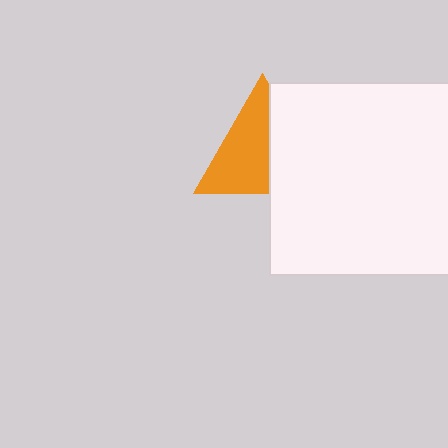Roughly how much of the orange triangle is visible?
About half of it is visible (roughly 60%).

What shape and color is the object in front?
The object in front is a white square.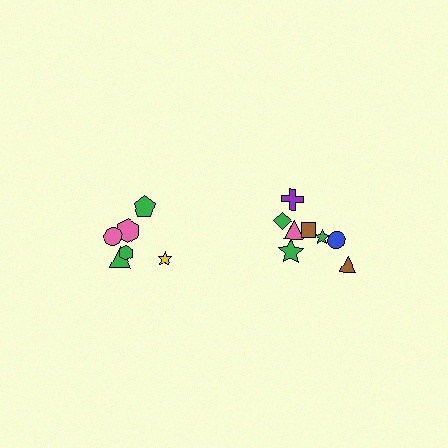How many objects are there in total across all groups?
There are 14 objects.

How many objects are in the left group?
There are 6 objects.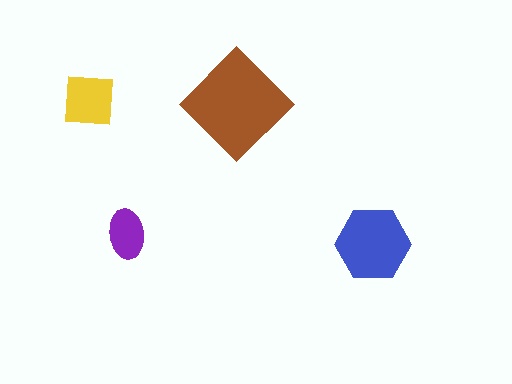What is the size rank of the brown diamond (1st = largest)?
1st.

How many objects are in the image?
There are 4 objects in the image.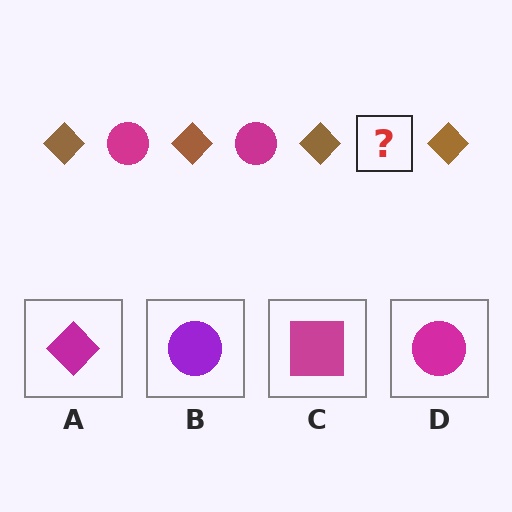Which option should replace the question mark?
Option D.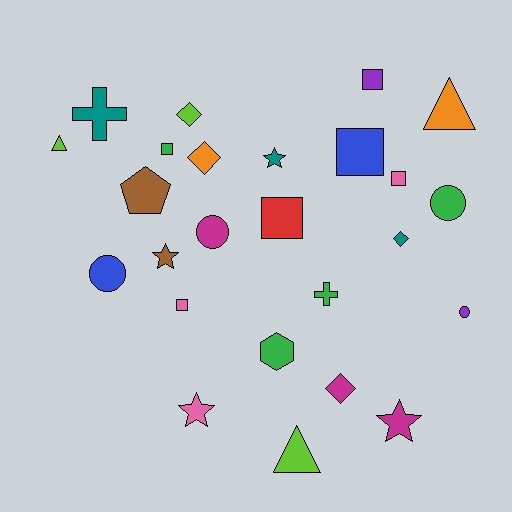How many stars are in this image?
There are 4 stars.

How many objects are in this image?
There are 25 objects.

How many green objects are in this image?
There are 4 green objects.